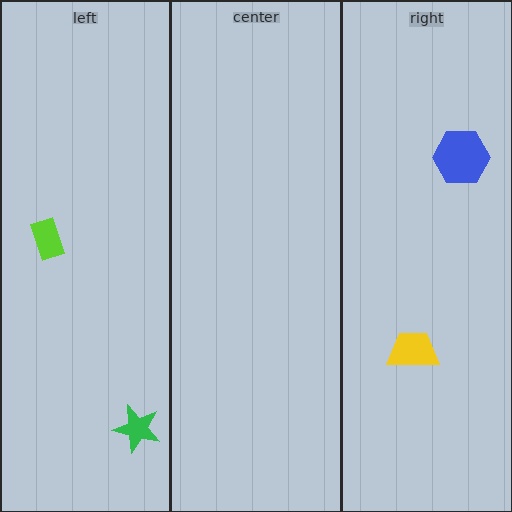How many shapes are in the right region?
2.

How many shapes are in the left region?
2.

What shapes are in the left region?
The green star, the lime rectangle.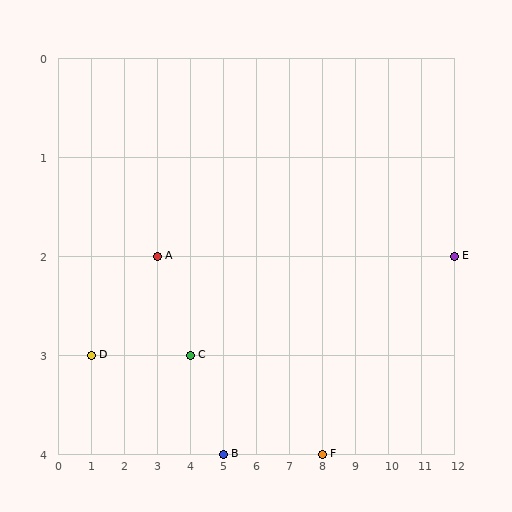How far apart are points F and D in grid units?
Points F and D are 7 columns and 1 row apart (about 7.1 grid units diagonally).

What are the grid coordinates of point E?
Point E is at grid coordinates (12, 2).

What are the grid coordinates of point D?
Point D is at grid coordinates (1, 3).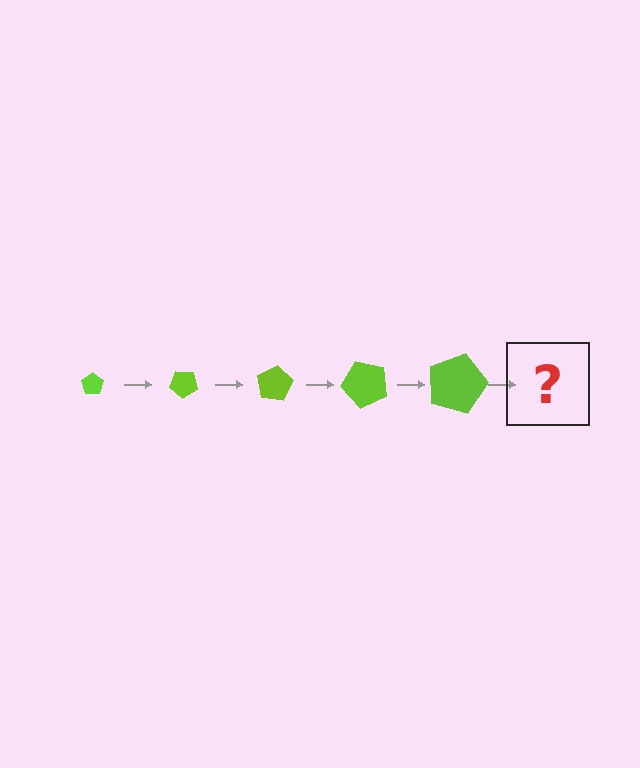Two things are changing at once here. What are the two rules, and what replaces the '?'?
The two rules are that the pentagon grows larger each step and it rotates 40 degrees each step. The '?' should be a pentagon, larger than the previous one and rotated 200 degrees from the start.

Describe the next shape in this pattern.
It should be a pentagon, larger than the previous one and rotated 200 degrees from the start.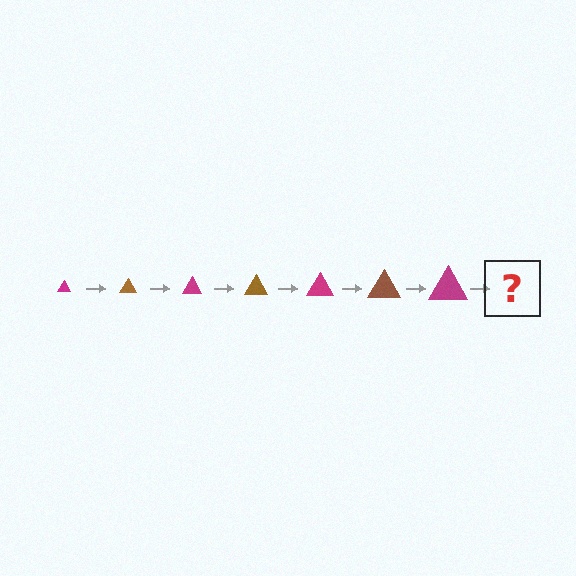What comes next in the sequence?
The next element should be a brown triangle, larger than the previous one.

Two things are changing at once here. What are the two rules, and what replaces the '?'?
The two rules are that the triangle grows larger each step and the color cycles through magenta and brown. The '?' should be a brown triangle, larger than the previous one.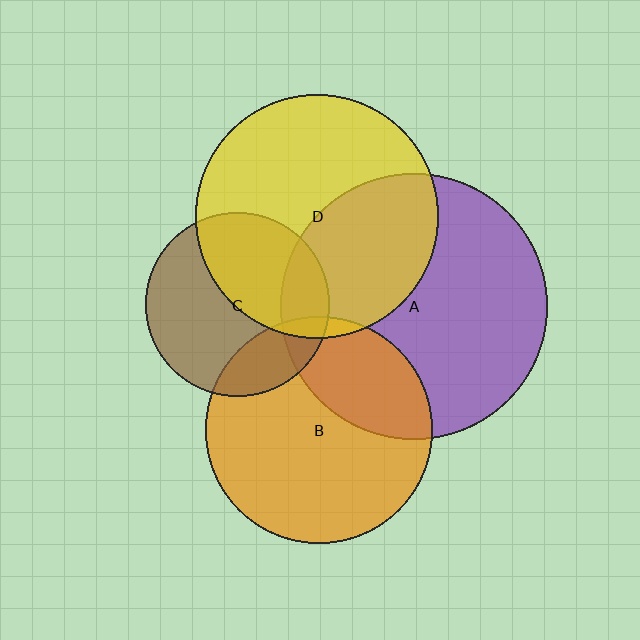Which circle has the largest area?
Circle A (purple).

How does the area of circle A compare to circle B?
Approximately 1.4 times.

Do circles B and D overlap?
Yes.